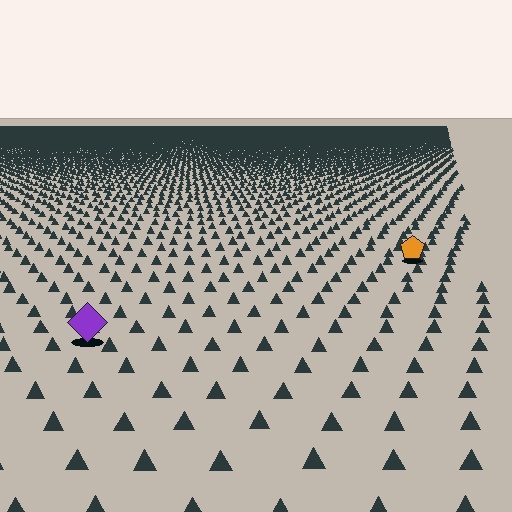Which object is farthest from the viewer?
The orange pentagon is farthest from the viewer. It appears smaller and the ground texture around it is denser.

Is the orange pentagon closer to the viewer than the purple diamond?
No. The purple diamond is closer — you can tell from the texture gradient: the ground texture is coarser near it.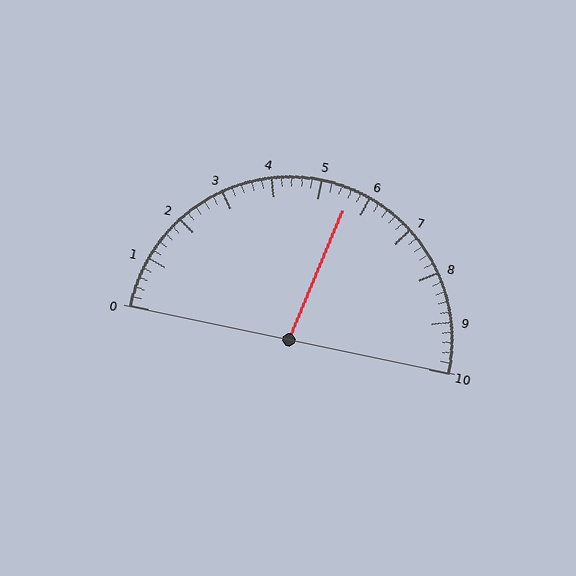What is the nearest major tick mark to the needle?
The nearest major tick mark is 6.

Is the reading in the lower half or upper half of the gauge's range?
The reading is in the upper half of the range (0 to 10).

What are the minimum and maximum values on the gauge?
The gauge ranges from 0 to 10.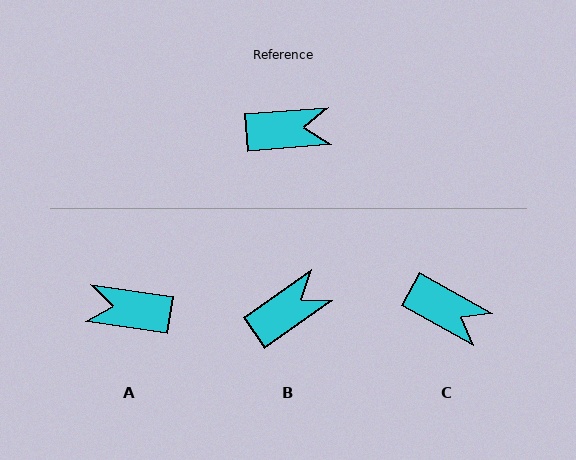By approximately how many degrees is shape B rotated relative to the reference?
Approximately 30 degrees counter-clockwise.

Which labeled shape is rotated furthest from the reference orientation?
A, about 167 degrees away.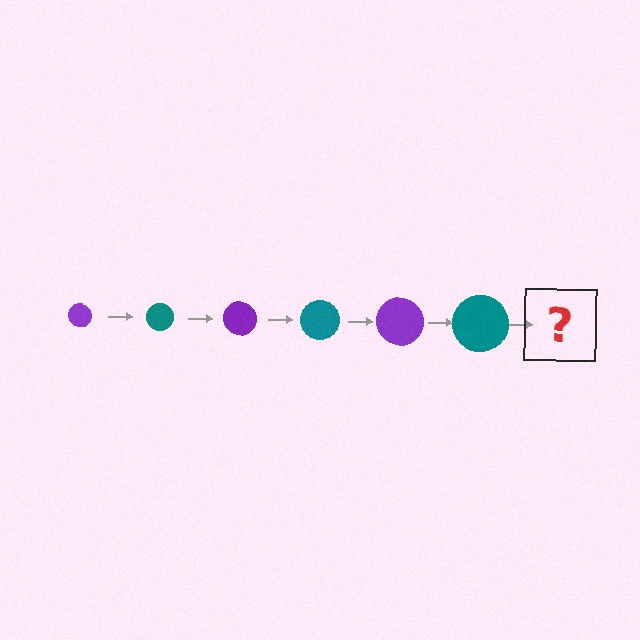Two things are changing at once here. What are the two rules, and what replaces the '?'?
The two rules are that the circle grows larger each step and the color cycles through purple and teal. The '?' should be a purple circle, larger than the previous one.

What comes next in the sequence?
The next element should be a purple circle, larger than the previous one.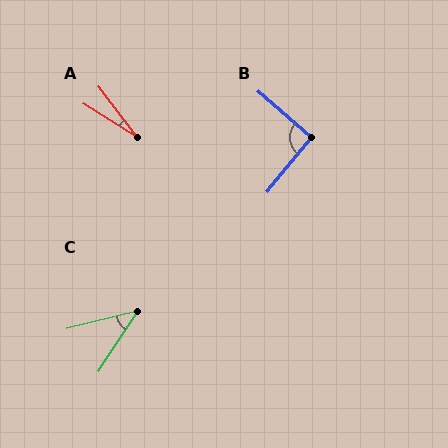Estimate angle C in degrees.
Approximately 42 degrees.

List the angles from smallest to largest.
A (20°), C (42°), B (92°).